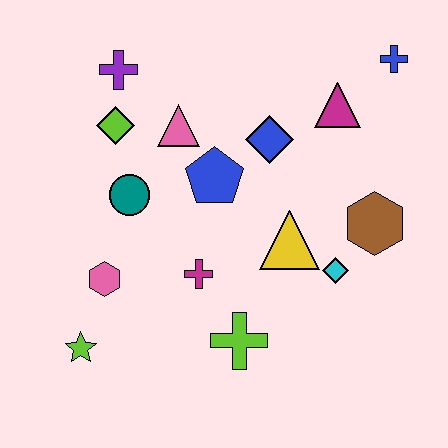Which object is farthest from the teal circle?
The blue cross is farthest from the teal circle.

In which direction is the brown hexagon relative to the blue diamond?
The brown hexagon is to the right of the blue diamond.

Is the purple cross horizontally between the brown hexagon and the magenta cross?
No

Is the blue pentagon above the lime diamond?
No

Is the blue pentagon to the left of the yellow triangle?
Yes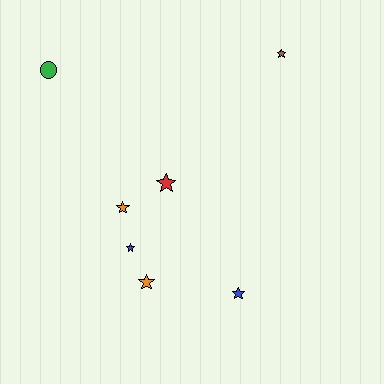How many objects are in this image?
There are 7 objects.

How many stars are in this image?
There are 6 stars.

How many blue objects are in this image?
There are 2 blue objects.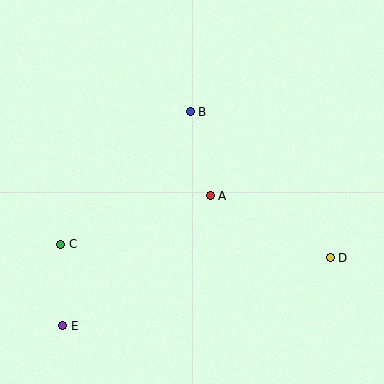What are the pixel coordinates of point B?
Point B is at (190, 112).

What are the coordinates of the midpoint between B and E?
The midpoint between B and E is at (126, 219).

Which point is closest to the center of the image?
Point A at (210, 196) is closest to the center.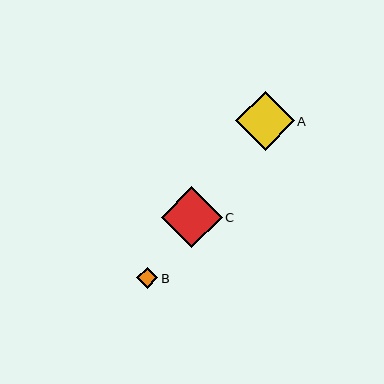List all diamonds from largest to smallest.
From largest to smallest: C, A, B.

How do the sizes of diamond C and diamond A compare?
Diamond C and diamond A are approximately the same size.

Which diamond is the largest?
Diamond C is the largest with a size of approximately 61 pixels.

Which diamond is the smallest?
Diamond B is the smallest with a size of approximately 21 pixels.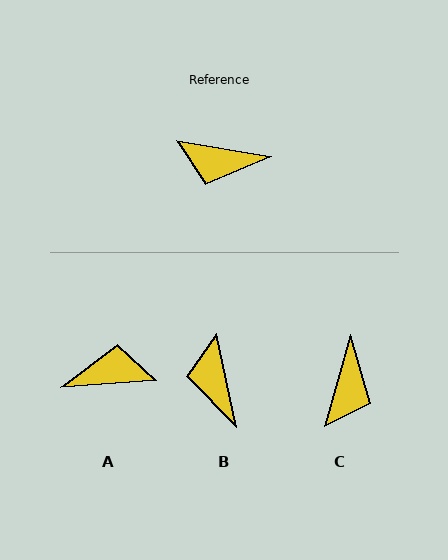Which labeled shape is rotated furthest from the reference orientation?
A, about 166 degrees away.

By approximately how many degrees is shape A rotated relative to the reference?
Approximately 166 degrees clockwise.